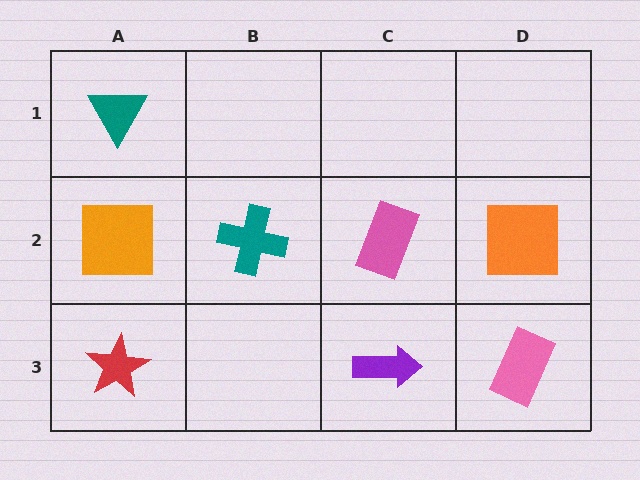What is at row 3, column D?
A pink rectangle.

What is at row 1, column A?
A teal triangle.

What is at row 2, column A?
An orange square.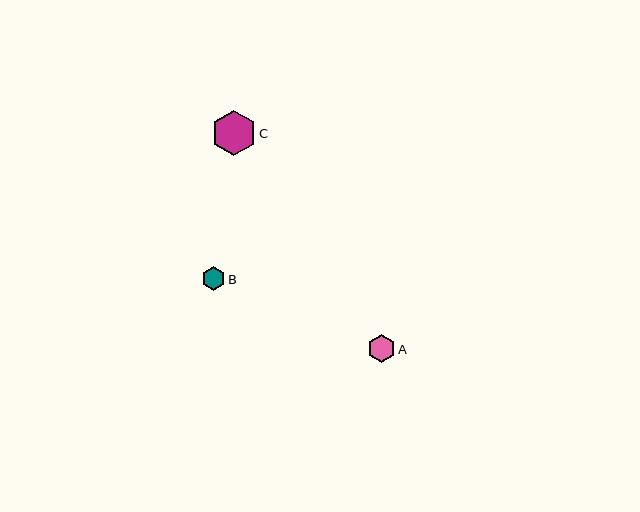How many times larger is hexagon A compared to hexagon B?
Hexagon A is approximately 1.2 times the size of hexagon B.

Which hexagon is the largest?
Hexagon C is the largest with a size of approximately 45 pixels.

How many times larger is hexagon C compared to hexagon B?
Hexagon C is approximately 1.9 times the size of hexagon B.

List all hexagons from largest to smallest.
From largest to smallest: C, A, B.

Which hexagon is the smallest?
Hexagon B is the smallest with a size of approximately 24 pixels.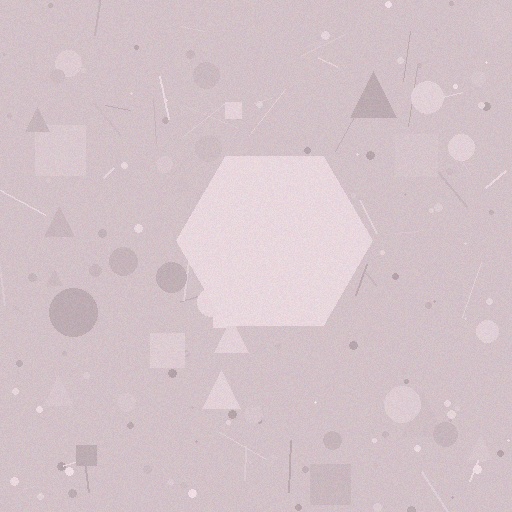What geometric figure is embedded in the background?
A hexagon is embedded in the background.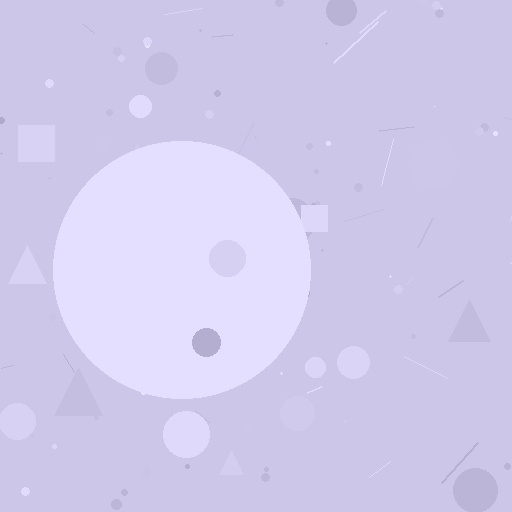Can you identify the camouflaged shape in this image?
The camouflaged shape is a circle.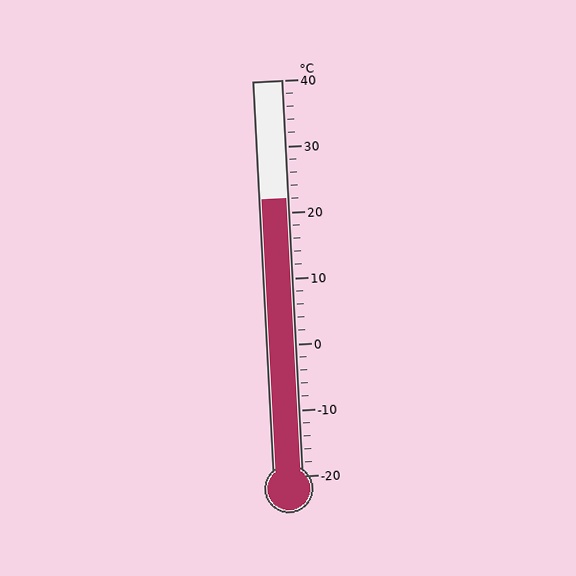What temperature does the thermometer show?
The thermometer shows approximately 22°C.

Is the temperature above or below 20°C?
The temperature is above 20°C.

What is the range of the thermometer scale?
The thermometer scale ranges from -20°C to 40°C.